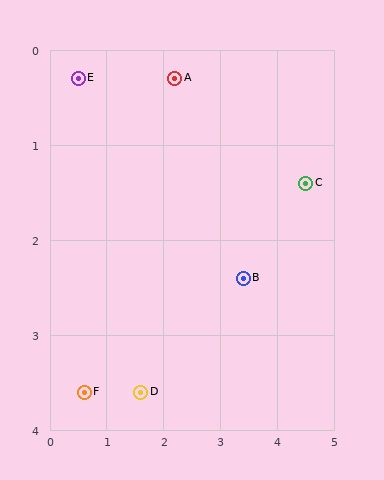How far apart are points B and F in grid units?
Points B and F are about 3.0 grid units apart.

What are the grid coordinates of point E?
Point E is at approximately (0.5, 0.3).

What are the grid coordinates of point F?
Point F is at approximately (0.6, 3.6).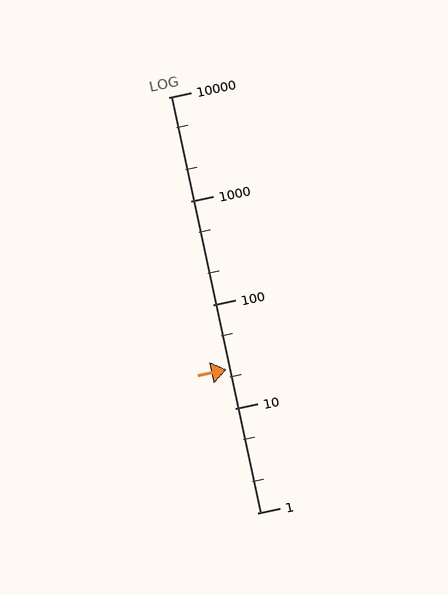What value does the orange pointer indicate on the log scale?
The pointer indicates approximately 24.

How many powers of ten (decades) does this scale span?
The scale spans 4 decades, from 1 to 10000.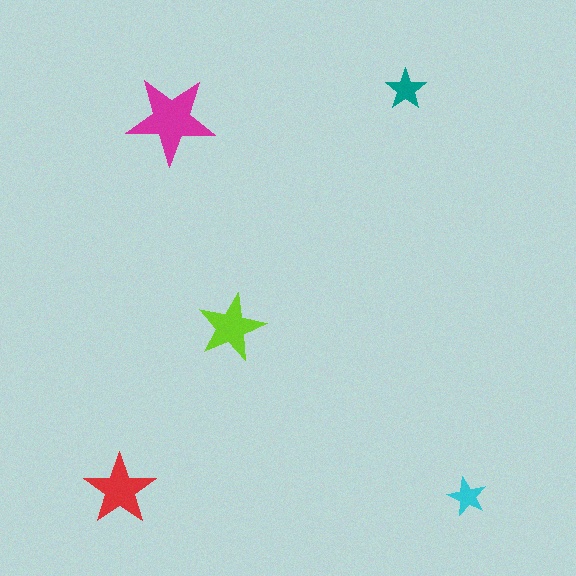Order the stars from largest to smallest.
the magenta one, the red one, the lime one, the teal one, the cyan one.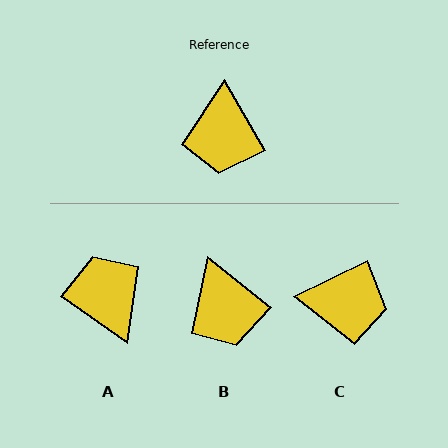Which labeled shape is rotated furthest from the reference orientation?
A, about 155 degrees away.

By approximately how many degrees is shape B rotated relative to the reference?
Approximately 21 degrees counter-clockwise.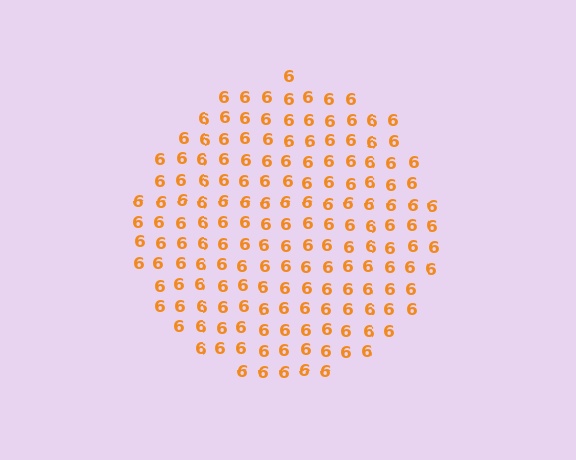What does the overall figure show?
The overall figure shows a circle.